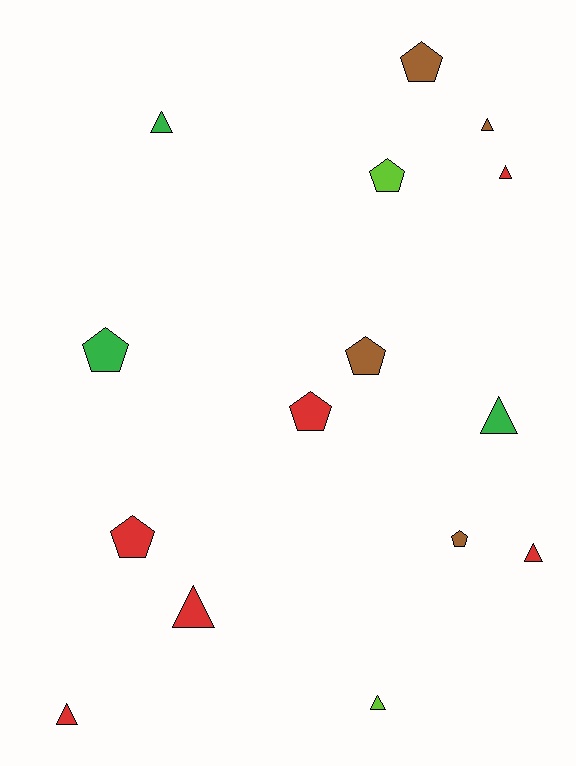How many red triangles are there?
There are 4 red triangles.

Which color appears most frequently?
Red, with 6 objects.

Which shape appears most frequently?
Triangle, with 8 objects.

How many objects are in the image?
There are 15 objects.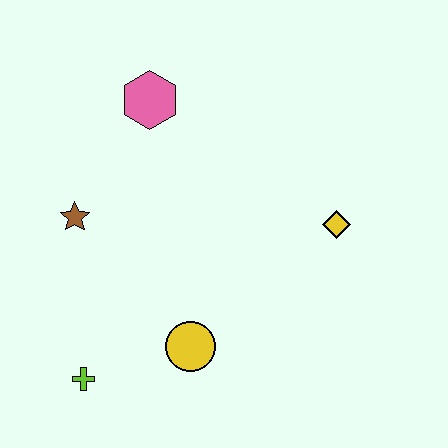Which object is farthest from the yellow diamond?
The lime cross is farthest from the yellow diamond.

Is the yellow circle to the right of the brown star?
Yes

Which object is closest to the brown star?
The pink hexagon is closest to the brown star.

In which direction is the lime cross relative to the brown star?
The lime cross is below the brown star.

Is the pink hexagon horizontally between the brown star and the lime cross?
No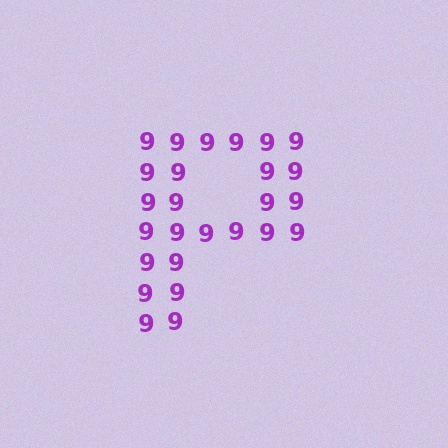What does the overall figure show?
The overall figure shows the letter P.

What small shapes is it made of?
It is made of small digit 9's.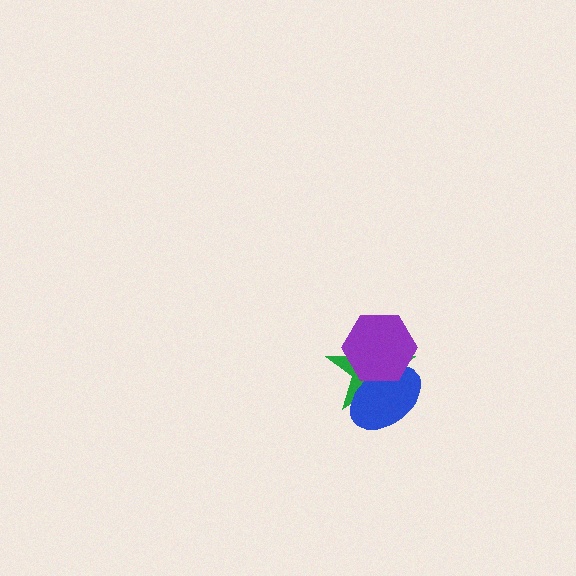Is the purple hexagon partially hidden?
No, no other shape covers it.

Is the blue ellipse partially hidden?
Yes, it is partially covered by another shape.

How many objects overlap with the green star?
2 objects overlap with the green star.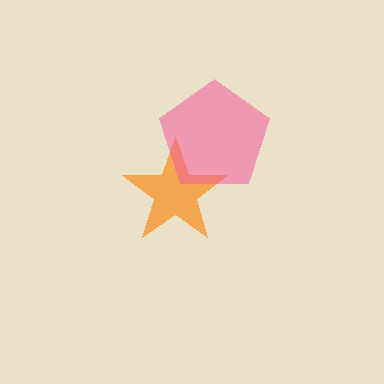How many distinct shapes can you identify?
There are 2 distinct shapes: an orange star, a pink pentagon.